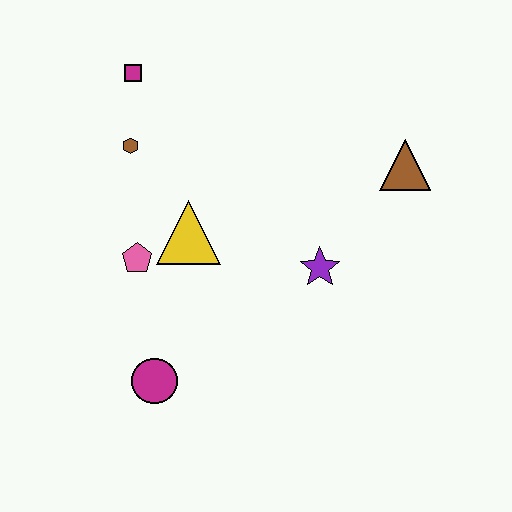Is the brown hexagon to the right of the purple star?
No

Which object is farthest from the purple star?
The magenta square is farthest from the purple star.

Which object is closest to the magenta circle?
The pink pentagon is closest to the magenta circle.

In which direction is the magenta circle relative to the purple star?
The magenta circle is to the left of the purple star.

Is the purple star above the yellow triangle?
No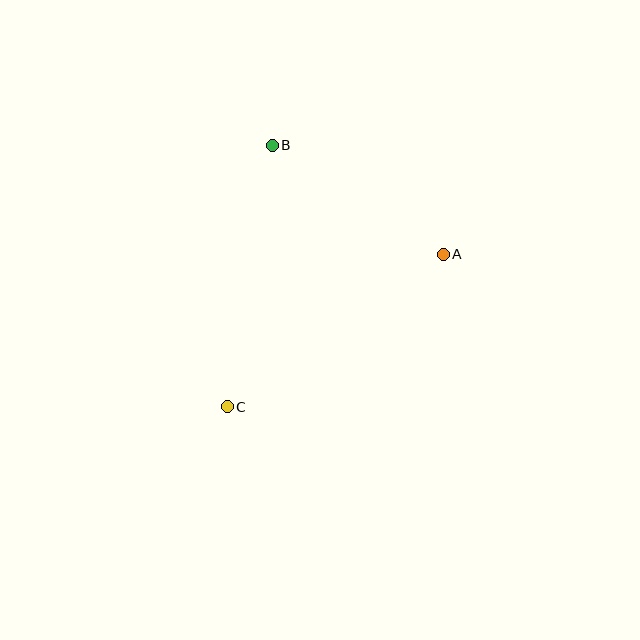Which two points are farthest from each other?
Points B and C are farthest from each other.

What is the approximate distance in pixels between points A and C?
The distance between A and C is approximately 264 pixels.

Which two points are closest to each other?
Points A and B are closest to each other.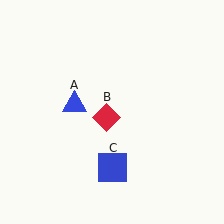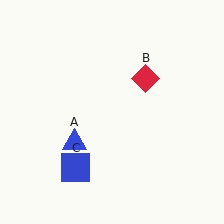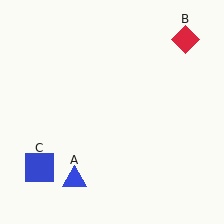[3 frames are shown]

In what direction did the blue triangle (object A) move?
The blue triangle (object A) moved down.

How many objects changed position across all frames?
3 objects changed position: blue triangle (object A), red diamond (object B), blue square (object C).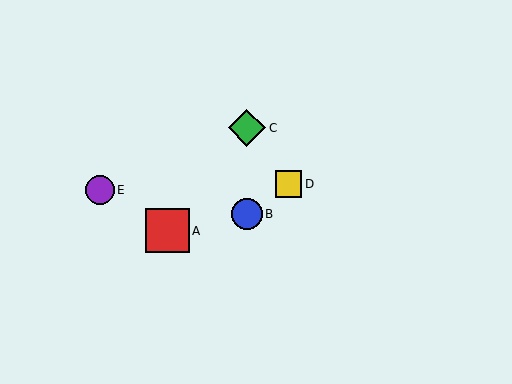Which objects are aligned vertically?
Objects B, C are aligned vertically.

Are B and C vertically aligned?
Yes, both are at x≈247.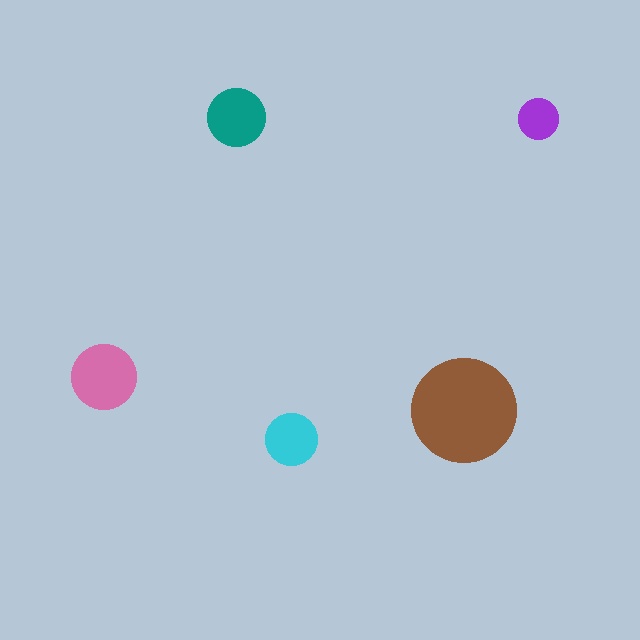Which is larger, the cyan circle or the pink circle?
The pink one.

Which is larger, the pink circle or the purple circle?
The pink one.